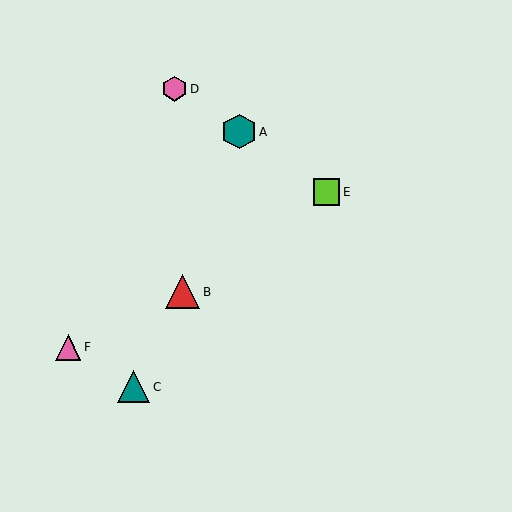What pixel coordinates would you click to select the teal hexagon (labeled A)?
Click at (239, 132) to select the teal hexagon A.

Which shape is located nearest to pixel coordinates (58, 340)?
The pink triangle (labeled F) at (68, 347) is nearest to that location.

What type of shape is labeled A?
Shape A is a teal hexagon.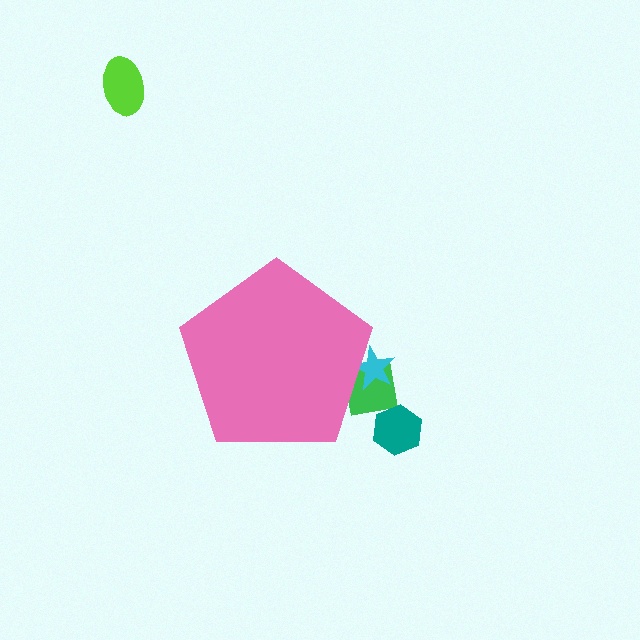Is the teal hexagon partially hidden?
No, the teal hexagon is fully visible.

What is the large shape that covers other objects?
A pink pentagon.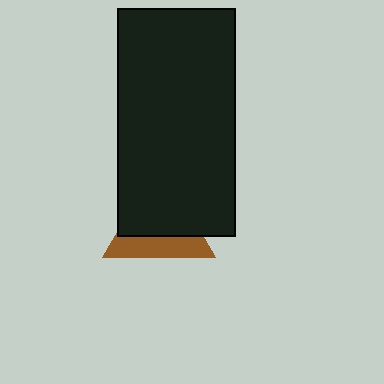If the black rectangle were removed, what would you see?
You would see the complete brown triangle.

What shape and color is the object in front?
The object in front is a black rectangle.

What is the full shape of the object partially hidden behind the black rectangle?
The partially hidden object is a brown triangle.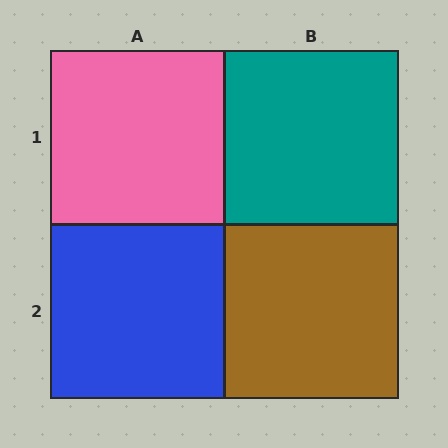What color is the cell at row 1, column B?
Teal.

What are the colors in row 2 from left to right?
Blue, brown.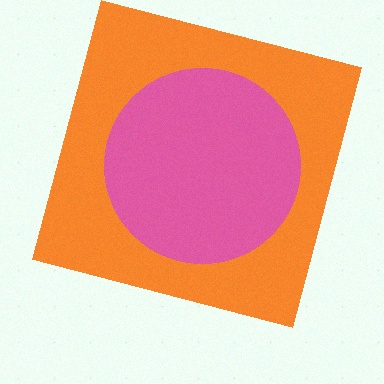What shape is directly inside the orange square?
The pink circle.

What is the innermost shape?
The pink circle.